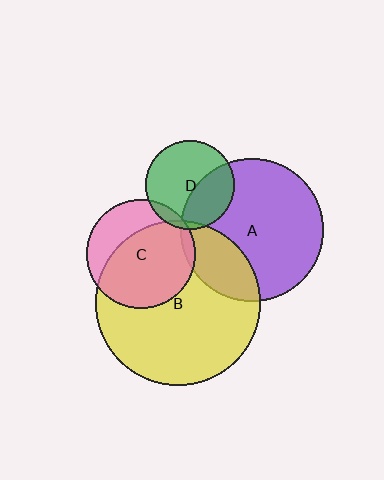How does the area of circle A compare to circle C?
Approximately 1.7 times.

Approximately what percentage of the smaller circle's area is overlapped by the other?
Approximately 35%.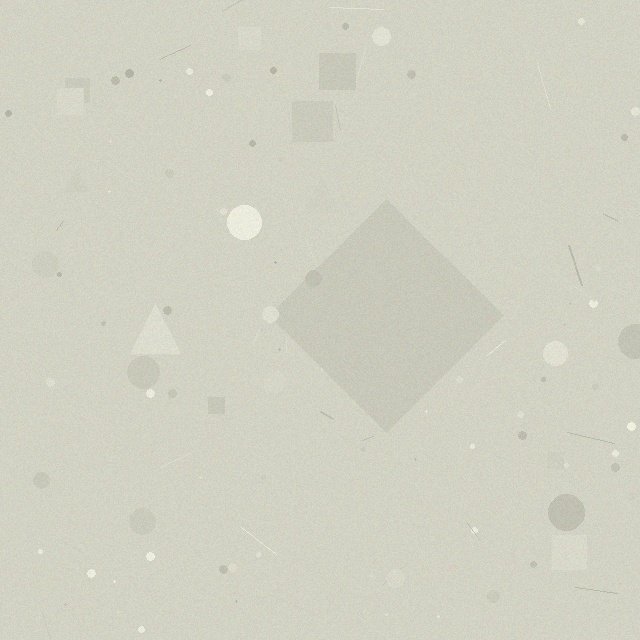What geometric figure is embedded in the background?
A diamond is embedded in the background.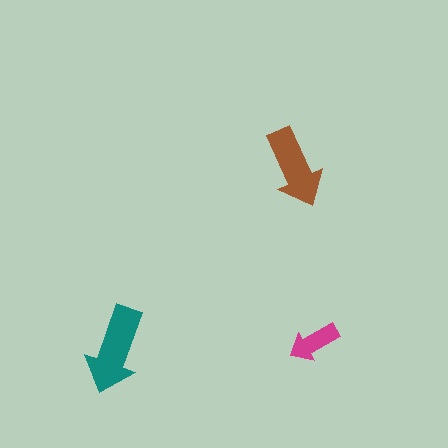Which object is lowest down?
The teal arrow is bottommost.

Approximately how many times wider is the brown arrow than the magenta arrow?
About 1.5 times wider.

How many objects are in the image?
There are 3 objects in the image.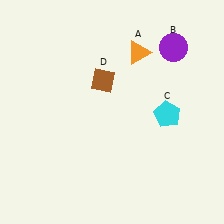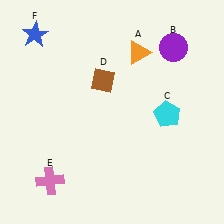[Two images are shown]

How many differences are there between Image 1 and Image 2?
There are 2 differences between the two images.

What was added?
A pink cross (E), a blue star (F) were added in Image 2.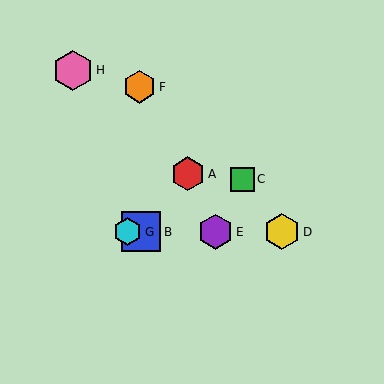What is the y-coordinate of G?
Object G is at y≈232.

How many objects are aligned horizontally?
4 objects (B, D, E, G) are aligned horizontally.